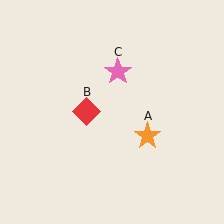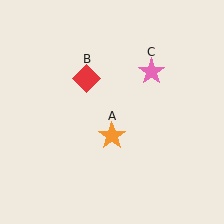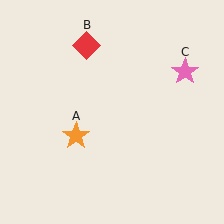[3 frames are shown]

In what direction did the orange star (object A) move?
The orange star (object A) moved left.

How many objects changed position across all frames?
3 objects changed position: orange star (object A), red diamond (object B), pink star (object C).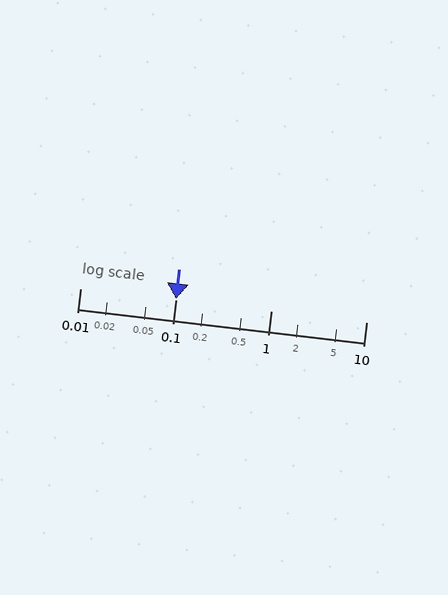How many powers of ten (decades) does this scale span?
The scale spans 3 decades, from 0.01 to 10.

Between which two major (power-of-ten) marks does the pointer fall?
The pointer is between 0.1 and 1.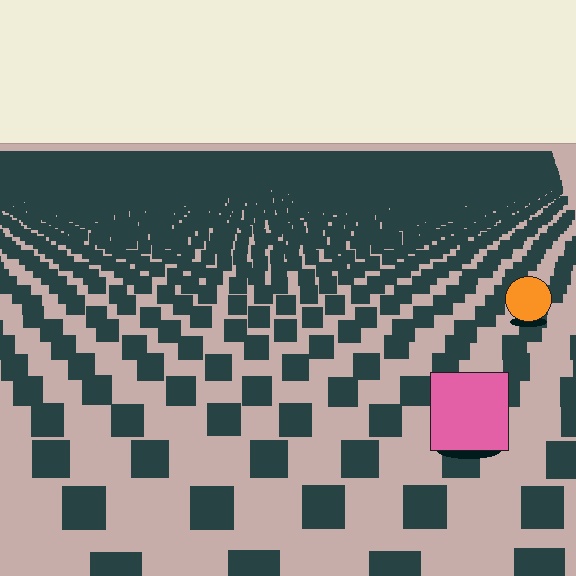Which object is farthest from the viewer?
The orange circle is farthest from the viewer. It appears smaller and the ground texture around it is denser.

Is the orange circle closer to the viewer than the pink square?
No. The pink square is closer — you can tell from the texture gradient: the ground texture is coarser near it.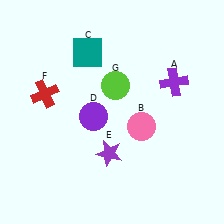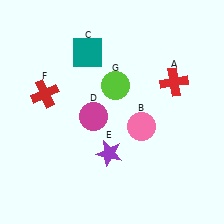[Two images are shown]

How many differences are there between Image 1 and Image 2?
There are 2 differences between the two images.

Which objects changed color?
A changed from purple to red. D changed from purple to magenta.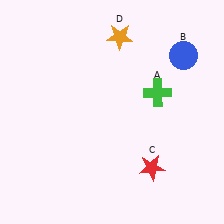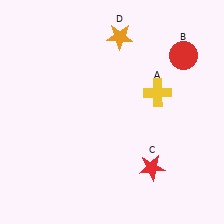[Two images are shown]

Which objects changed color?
A changed from green to yellow. B changed from blue to red.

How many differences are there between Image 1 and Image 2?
There are 2 differences between the two images.